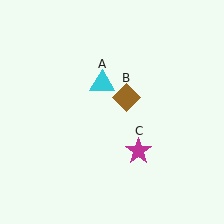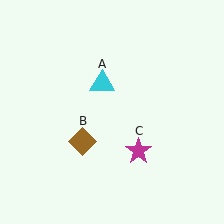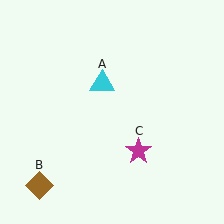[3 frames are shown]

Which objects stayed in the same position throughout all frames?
Cyan triangle (object A) and magenta star (object C) remained stationary.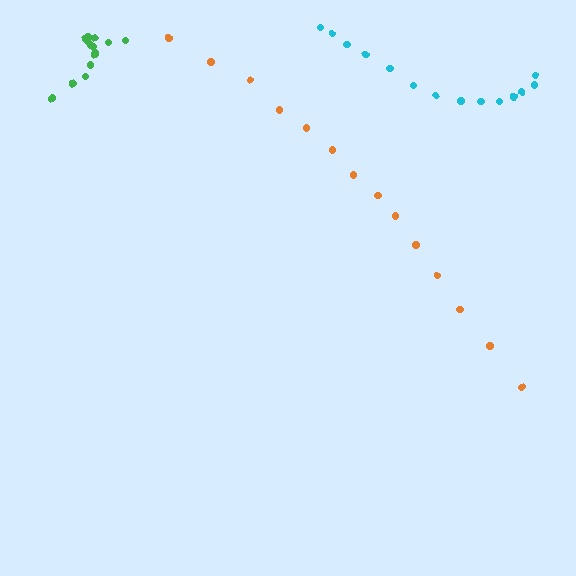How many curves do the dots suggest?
There are 3 distinct paths.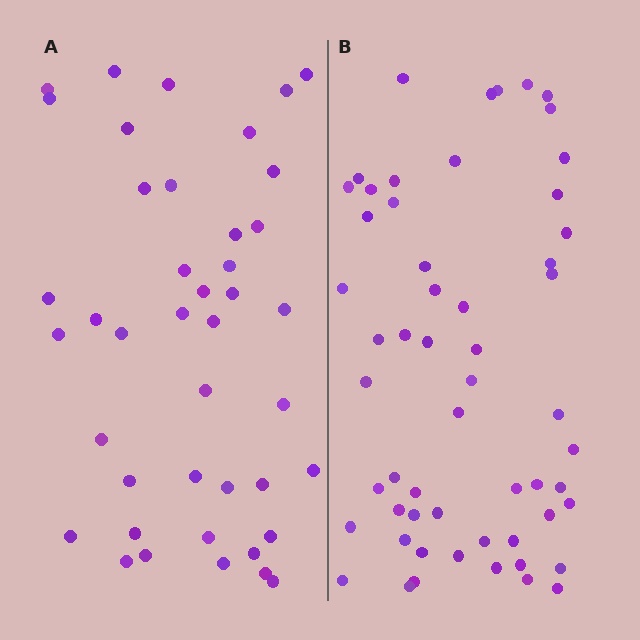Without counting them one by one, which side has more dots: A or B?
Region B (the right region) has more dots.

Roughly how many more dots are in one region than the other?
Region B has approximately 15 more dots than region A.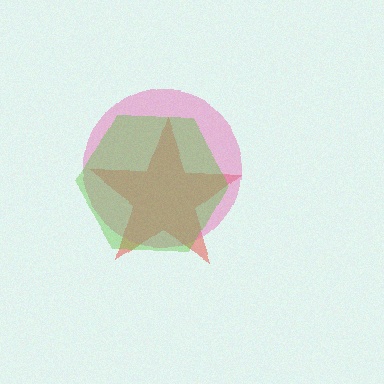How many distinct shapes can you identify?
There are 3 distinct shapes: a red star, a pink circle, a lime hexagon.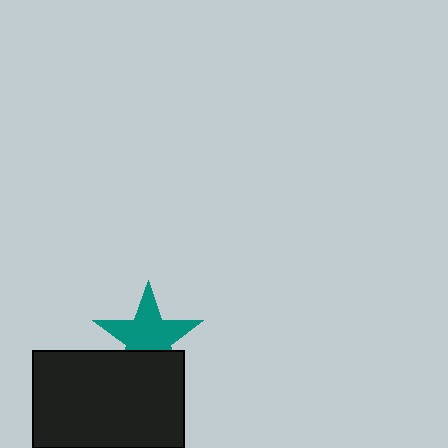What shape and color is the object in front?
The object in front is a black rectangle.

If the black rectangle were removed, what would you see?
You would see the complete teal star.